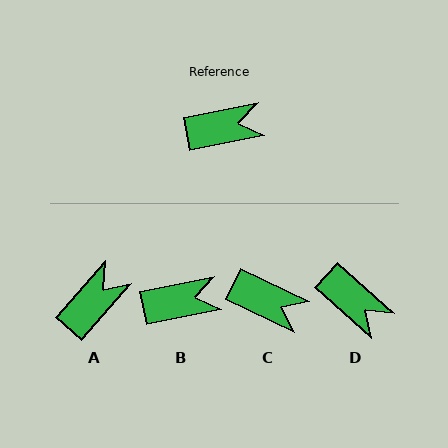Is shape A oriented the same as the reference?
No, it is off by about 37 degrees.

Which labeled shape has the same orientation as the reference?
B.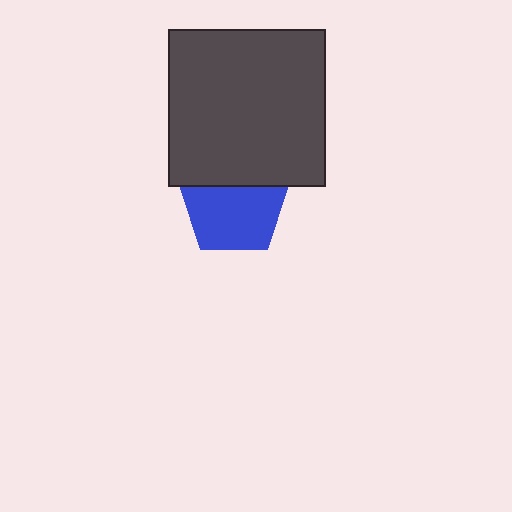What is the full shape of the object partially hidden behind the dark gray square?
The partially hidden object is a blue pentagon.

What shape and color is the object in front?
The object in front is a dark gray square.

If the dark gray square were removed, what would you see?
You would see the complete blue pentagon.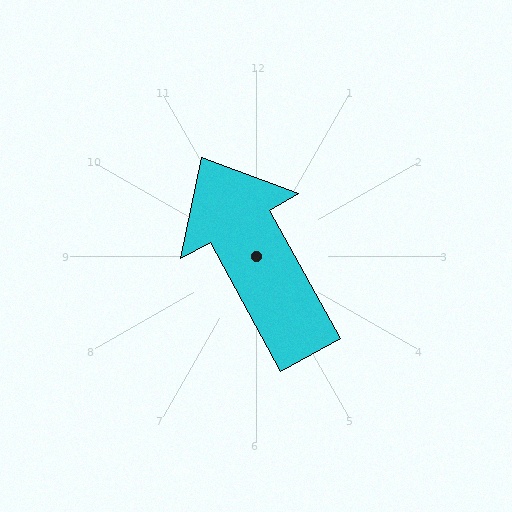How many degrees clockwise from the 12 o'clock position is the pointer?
Approximately 331 degrees.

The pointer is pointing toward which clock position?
Roughly 11 o'clock.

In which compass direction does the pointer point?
Northwest.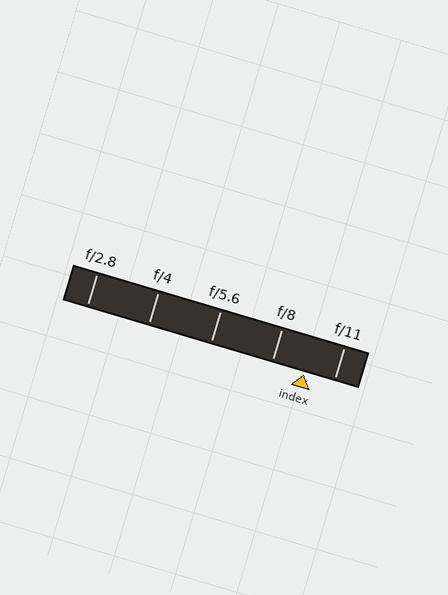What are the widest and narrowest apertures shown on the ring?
The widest aperture shown is f/2.8 and the narrowest is f/11.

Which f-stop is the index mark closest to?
The index mark is closest to f/11.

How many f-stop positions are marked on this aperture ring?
There are 5 f-stop positions marked.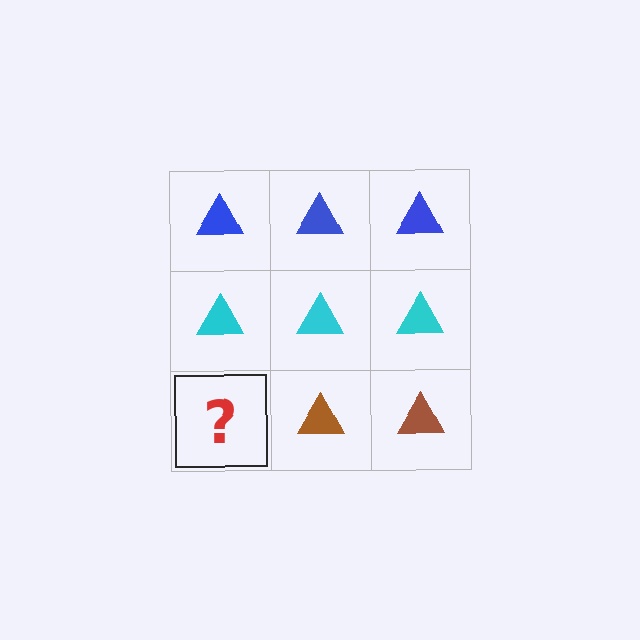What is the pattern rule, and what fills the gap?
The rule is that each row has a consistent color. The gap should be filled with a brown triangle.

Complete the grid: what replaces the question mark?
The question mark should be replaced with a brown triangle.